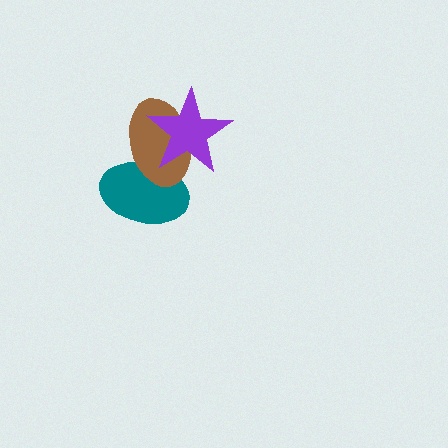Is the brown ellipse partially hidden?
Yes, it is partially covered by another shape.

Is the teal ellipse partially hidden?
Yes, it is partially covered by another shape.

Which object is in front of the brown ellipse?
The purple star is in front of the brown ellipse.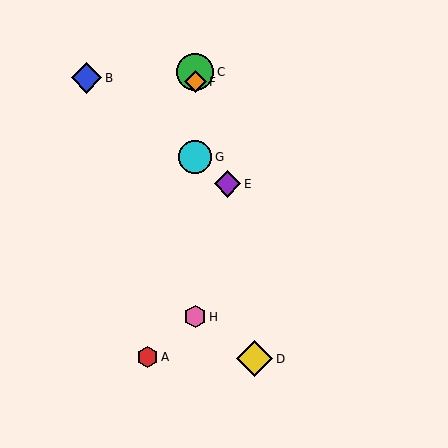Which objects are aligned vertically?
Objects C, F, G, H are aligned vertically.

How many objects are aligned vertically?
4 objects (C, F, G, H) are aligned vertically.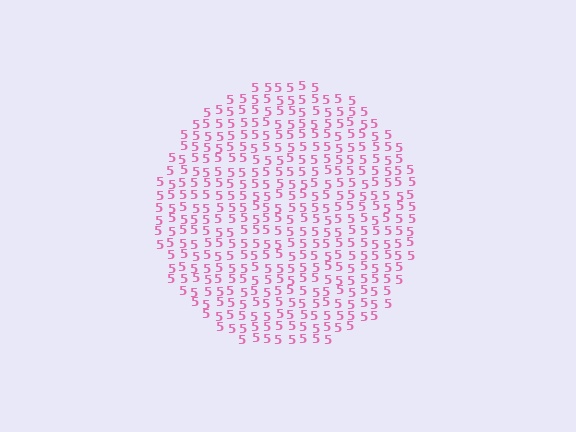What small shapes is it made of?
It is made of small digit 5's.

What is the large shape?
The large shape is a circle.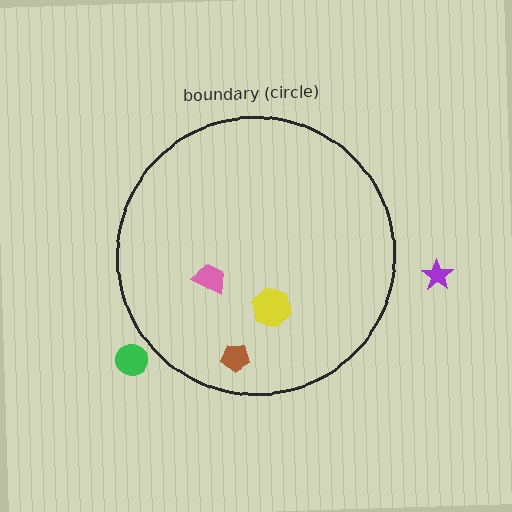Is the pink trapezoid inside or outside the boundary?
Inside.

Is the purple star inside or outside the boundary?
Outside.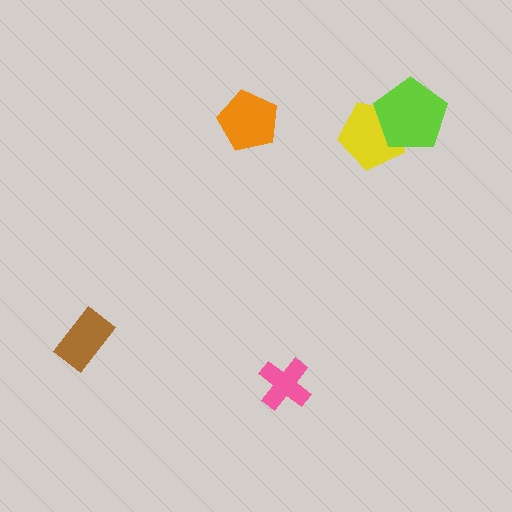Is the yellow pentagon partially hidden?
Yes, it is partially covered by another shape.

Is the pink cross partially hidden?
No, no other shape covers it.